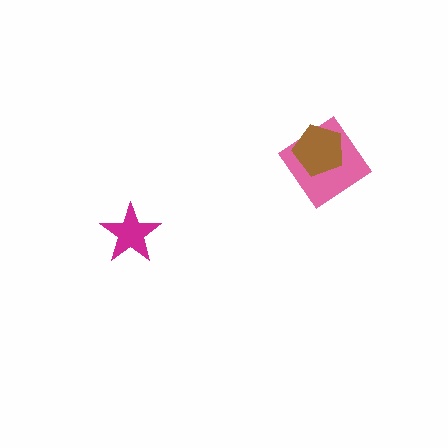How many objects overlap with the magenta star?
0 objects overlap with the magenta star.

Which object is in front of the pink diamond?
The brown pentagon is in front of the pink diamond.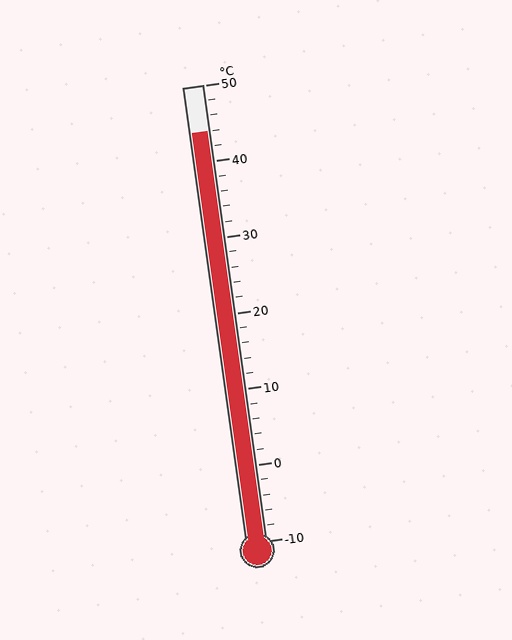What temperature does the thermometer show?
The thermometer shows approximately 44°C.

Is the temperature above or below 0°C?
The temperature is above 0°C.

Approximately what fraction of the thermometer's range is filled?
The thermometer is filled to approximately 90% of its range.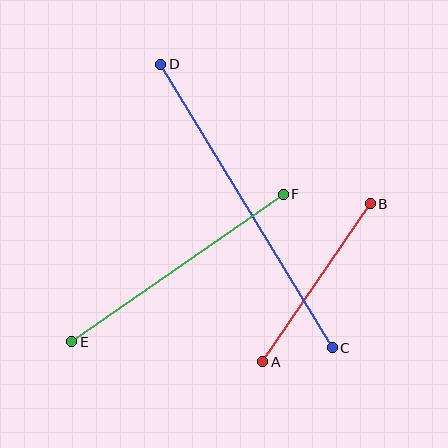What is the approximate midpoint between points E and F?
The midpoint is at approximately (177, 268) pixels.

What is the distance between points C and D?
The distance is approximately 332 pixels.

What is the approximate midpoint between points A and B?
The midpoint is at approximately (317, 283) pixels.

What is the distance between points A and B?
The distance is approximately 191 pixels.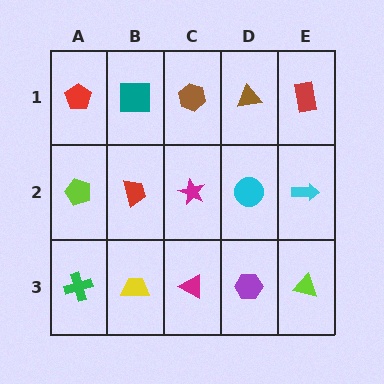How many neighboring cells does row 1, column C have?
3.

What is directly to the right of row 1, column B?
A brown hexagon.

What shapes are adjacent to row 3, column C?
A magenta star (row 2, column C), a yellow trapezoid (row 3, column B), a purple hexagon (row 3, column D).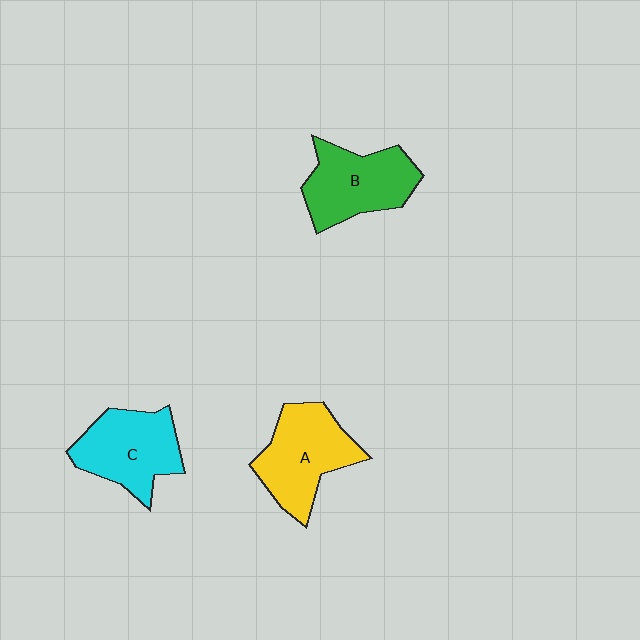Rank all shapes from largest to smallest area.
From largest to smallest: A (yellow), B (green), C (cyan).